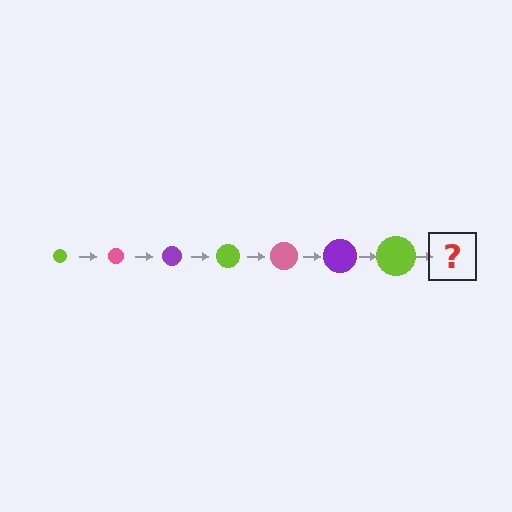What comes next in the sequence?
The next element should be a pink circle, larger than the previous one.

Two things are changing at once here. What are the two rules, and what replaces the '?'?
The two rules are that the circle grows larger each step and the color cycles through lime, pink, and purple. The '?' should be a pink circle, larger than the previous one.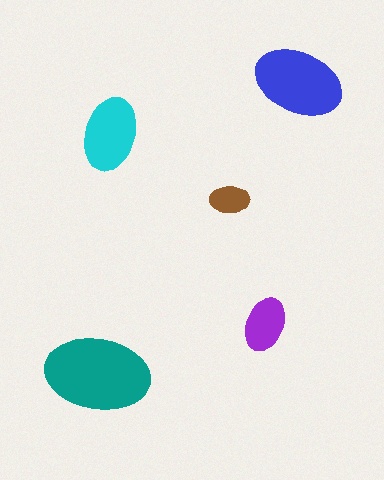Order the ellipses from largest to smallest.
the teal one, the blue one, the cyan one, the purple one, the brown one.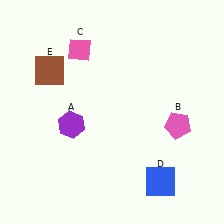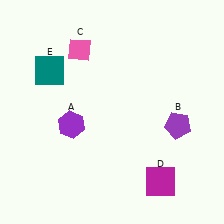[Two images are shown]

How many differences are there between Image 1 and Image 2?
There are 3 differences between the two images.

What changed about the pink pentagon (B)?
In Image 1, B is pink. In Image 2, it changed to purple.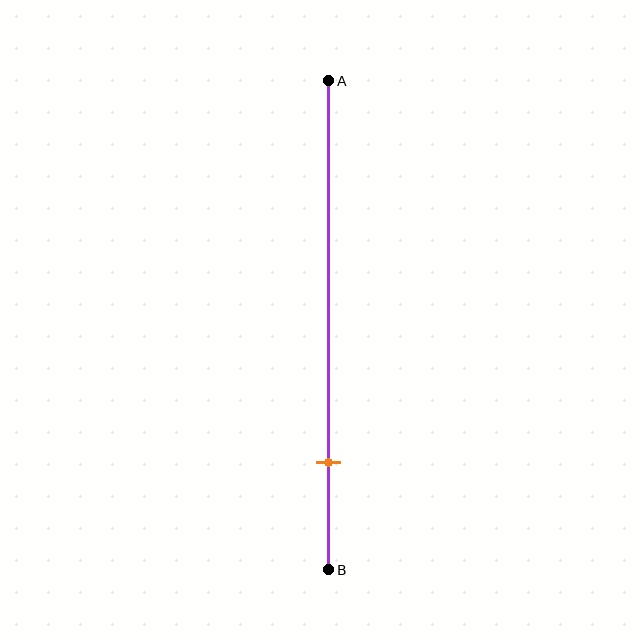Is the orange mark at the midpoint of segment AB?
No, the mark is at about 80% from A, not at the 50% midpoint.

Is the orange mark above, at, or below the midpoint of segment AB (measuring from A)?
The orange mark is below the midpoint of segment AB.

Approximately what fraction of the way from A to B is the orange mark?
The orange mark is approximately 80% of the way from A to B.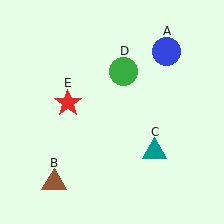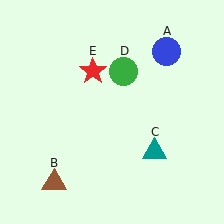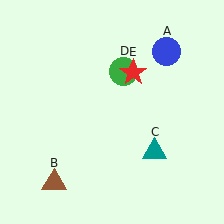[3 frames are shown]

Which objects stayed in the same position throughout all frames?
Blue circle (object A) and brown triangle (object B) and teal triangle (object C) and green circle (object D) remained stationary.